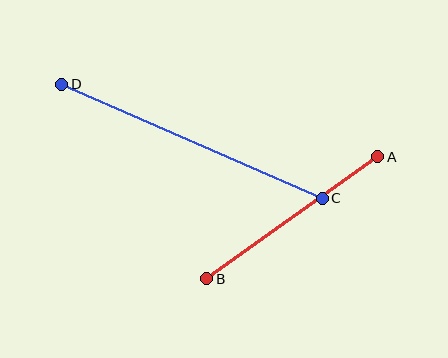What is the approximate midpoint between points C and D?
The midpoint is at approximately (192, 141) pixels.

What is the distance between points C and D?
The distance is approximately 284 pixels.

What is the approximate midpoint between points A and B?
The midpoint is at approximately (292, 218) pixels.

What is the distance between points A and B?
The distance is approximately 210 pixels.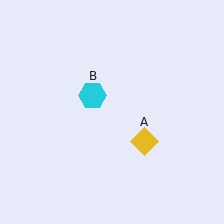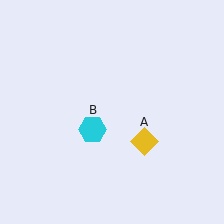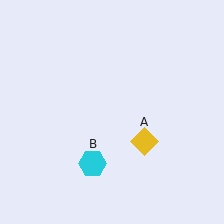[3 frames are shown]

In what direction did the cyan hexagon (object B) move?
The cyan hexagon (object B) moved down.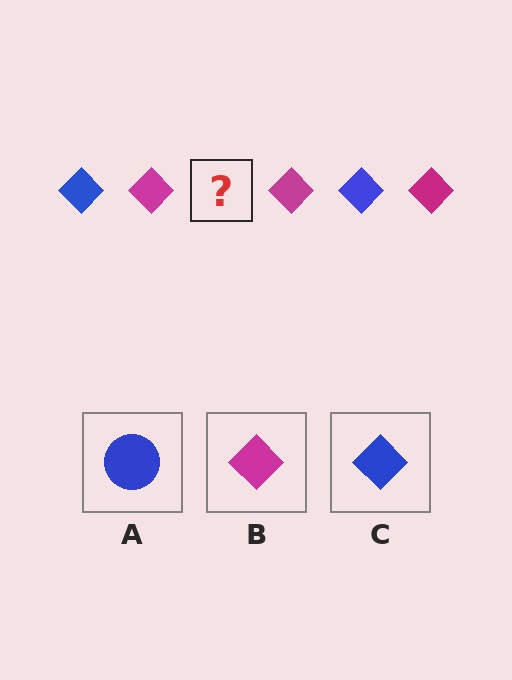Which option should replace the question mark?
Option C.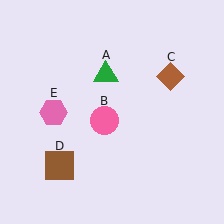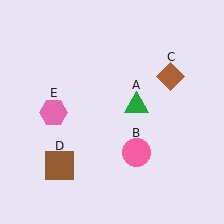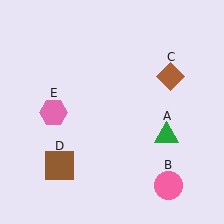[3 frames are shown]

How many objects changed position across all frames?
2 objects changed position: green triangle (object A), pink circle (object B).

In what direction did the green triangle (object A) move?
The green triangle (object A) moved down and to the right.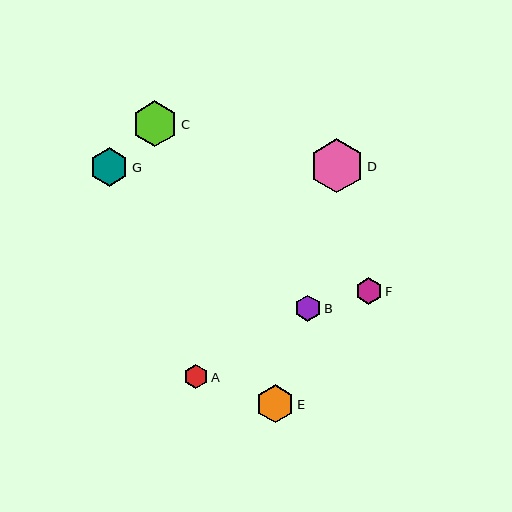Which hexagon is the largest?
Hexagon D is the largest with a size of approximately 55 pixels.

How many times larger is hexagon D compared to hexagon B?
Hexagon D is approximately 2.1 times the size of hexagon B.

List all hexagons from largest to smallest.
From largest to smallest: D, C, G, E, F, B, A.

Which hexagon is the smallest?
Hexagon A is the smallest with a size of approximately 24 pixels.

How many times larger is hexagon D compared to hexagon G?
Hexagon D is approximately 1.4 times the size of hexagon G.